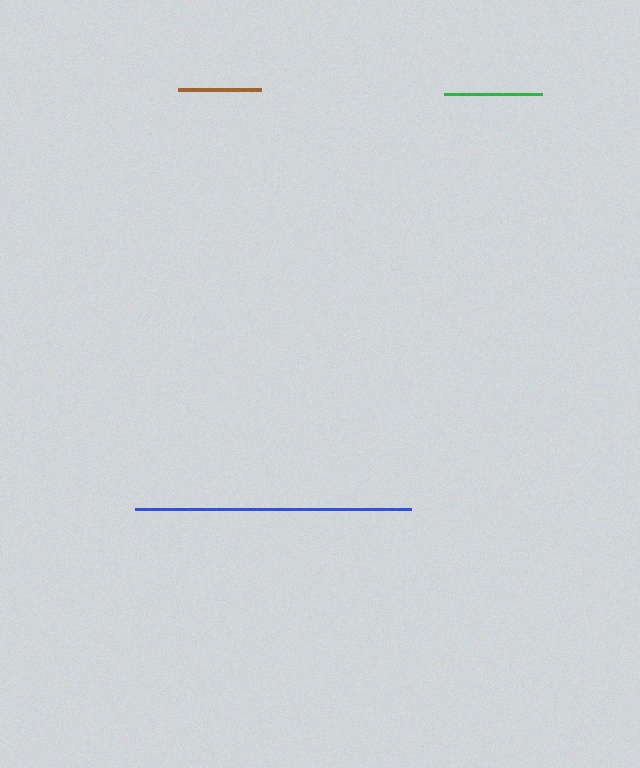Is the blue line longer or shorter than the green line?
The blue line is longer than the green line.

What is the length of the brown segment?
The brown segment is approximately 82 pixels long.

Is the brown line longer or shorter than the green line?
The green line is longer than the brown line.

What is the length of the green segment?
The green segment is approximately 98 pixels long.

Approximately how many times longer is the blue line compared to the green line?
The blue line is approximately 2.8 times the length of the green line.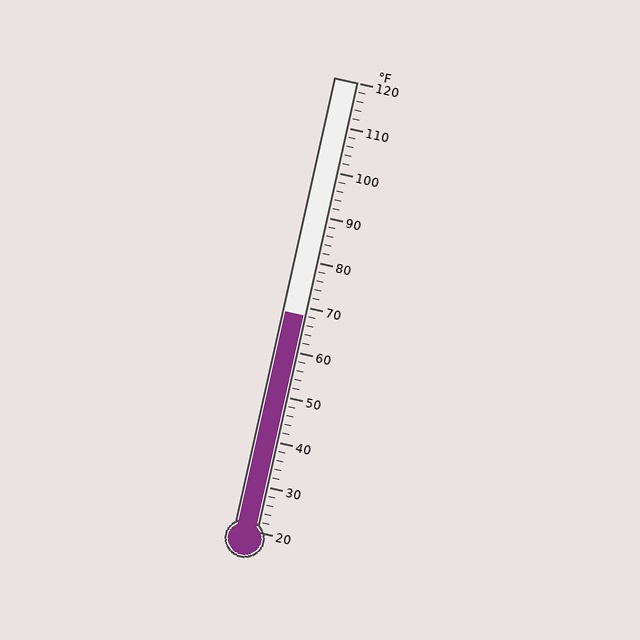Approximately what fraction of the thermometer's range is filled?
The thermometer is filled to approximately 50% of its range.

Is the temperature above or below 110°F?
The temperature is below 110°F.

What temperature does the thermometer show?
The thermometer shows approximately 68°F.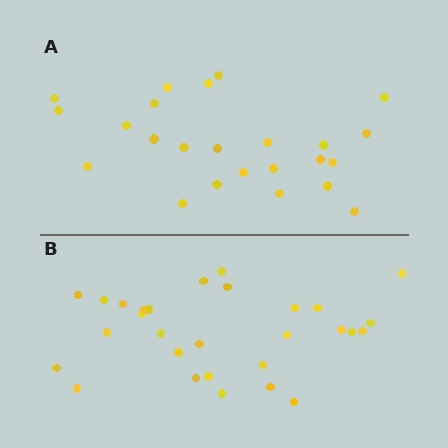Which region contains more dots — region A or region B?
Region B (the bottom region) has more dots.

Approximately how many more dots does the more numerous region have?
Region B has about 5 more dots than region A.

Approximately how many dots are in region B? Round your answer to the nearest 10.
About 30 dots. (The exact count is 29, which rounds to 30.)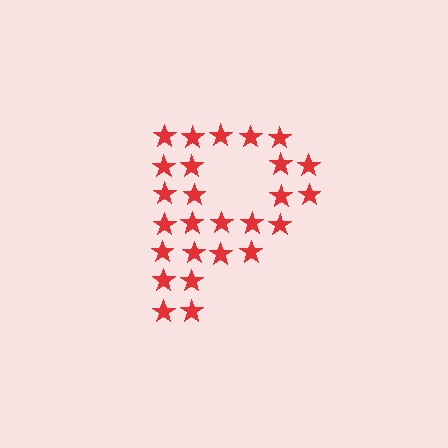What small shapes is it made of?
It is made of small stars.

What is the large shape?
The large shape is the letter P.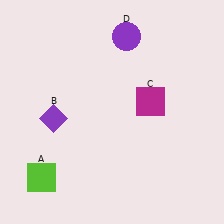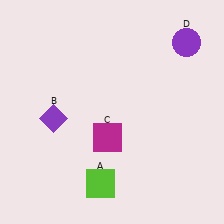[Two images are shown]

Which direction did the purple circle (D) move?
The purple circle (D) moved right.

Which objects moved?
The objects that moved are: the lime square (A), the magenta square (C), the purple circle (D).